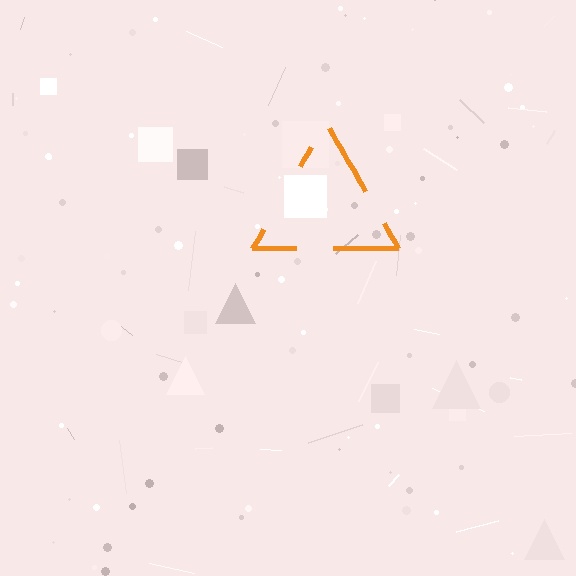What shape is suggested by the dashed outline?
The dashed outline suggests a triangle.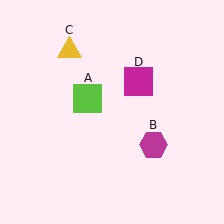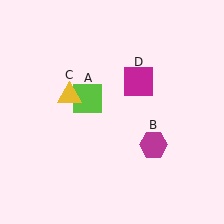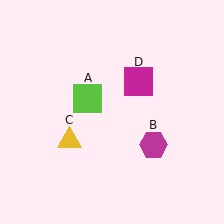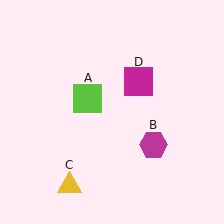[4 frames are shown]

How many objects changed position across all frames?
1 object changed position: yellow triangle (object C).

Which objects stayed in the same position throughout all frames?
Lime square (object A) and magenta hexagon (object B) and magenta square (object D) remained stationary.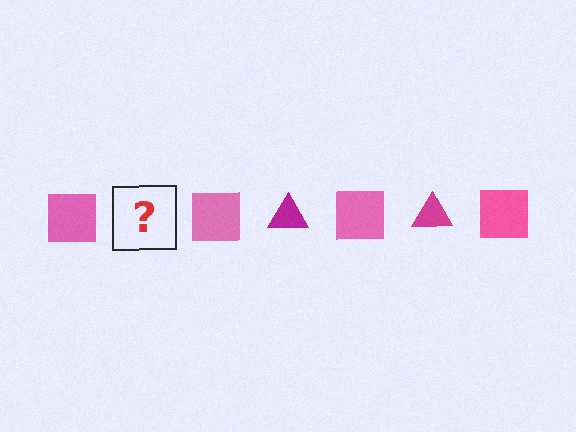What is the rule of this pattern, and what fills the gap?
The rule is that the pattern alternates between pink square and magenta triangle. The gap should be filled with a magenta triangle.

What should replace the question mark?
The question mark should be replaced with a magenta triangle.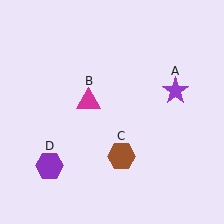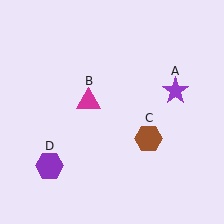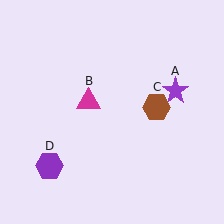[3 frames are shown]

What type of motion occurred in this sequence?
The brown hexagon (object C) rotated counterclockwise around the center of the scene.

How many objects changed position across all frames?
1 object changed position: brown hexagon (object C).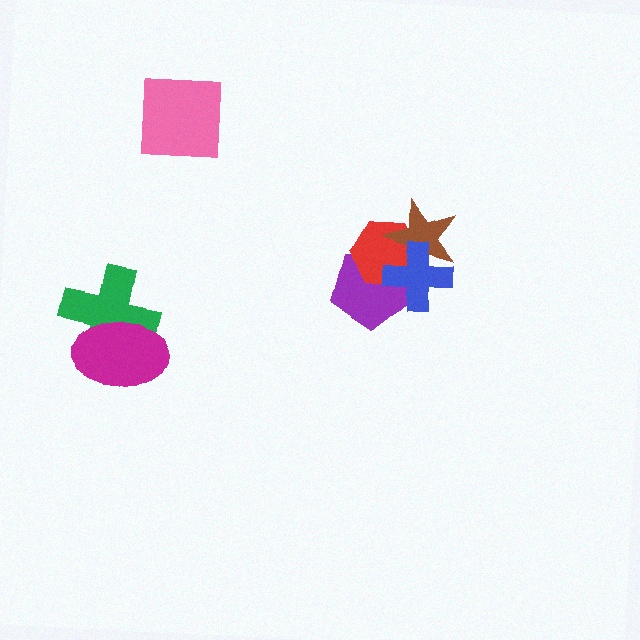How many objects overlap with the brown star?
3 objects overlap with the brown star.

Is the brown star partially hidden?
Yes, it is partially covered by another shape.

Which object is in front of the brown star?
The blue cross is in front of the brown star.